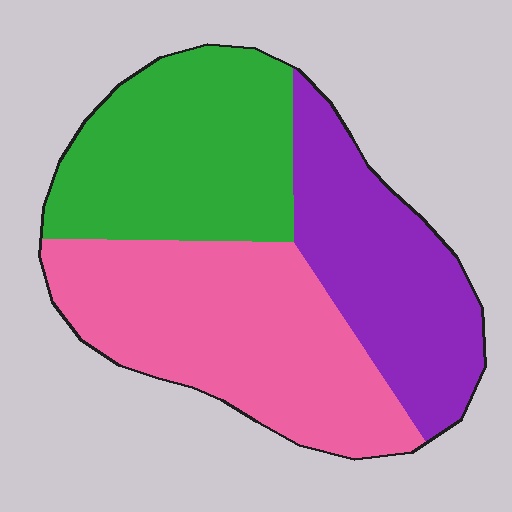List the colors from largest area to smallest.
From largest to smallest: pink, green, purple.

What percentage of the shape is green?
Green covers around 30% of the shape.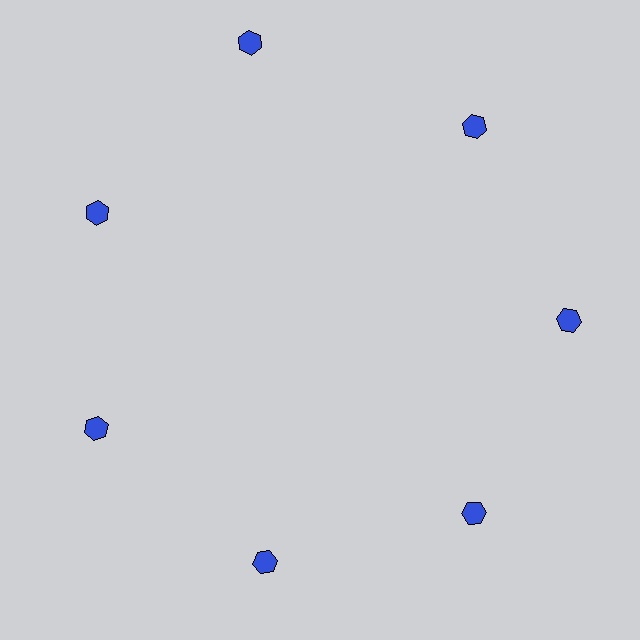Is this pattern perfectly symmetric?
No. The 7 blue hexagons are arranged in a ring, but one element near the 12 o'clock position is pushed outward from the center, breaking the 7-fold rotational symmetry.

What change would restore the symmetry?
The symmetry would be restored by moving it inward, back onto the ring so that all 7 hexagons sit at equal angles and equal distance from the center.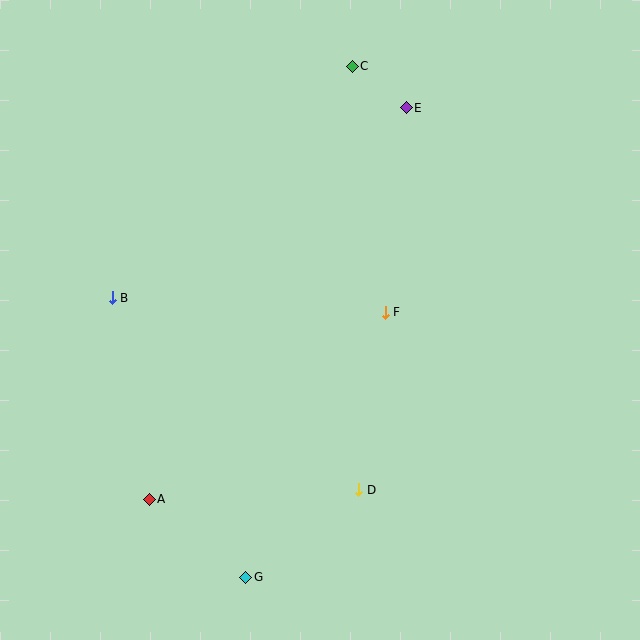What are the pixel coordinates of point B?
Point B is at (112, 298).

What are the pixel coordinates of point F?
Point F is at (385, 312).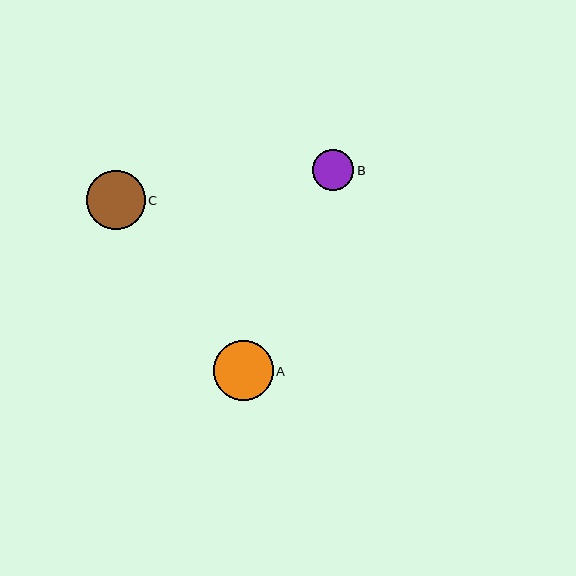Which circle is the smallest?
Circle B is the smallest with a size of approximately 41 pixels.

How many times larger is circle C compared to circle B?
Circle C is approximately 1.4 times the size of circle B.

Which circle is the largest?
Circle A is the largest with a size of approximately 60 pixels.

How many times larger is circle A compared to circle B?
Circle A is approximately 1.5 times the size of circle B.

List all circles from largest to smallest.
From largest to smallest: A, C, B.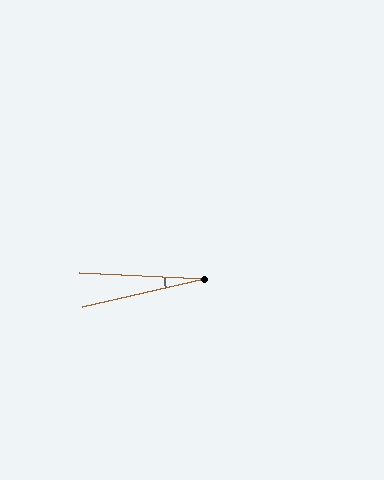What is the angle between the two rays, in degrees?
Approximately 16 degrees.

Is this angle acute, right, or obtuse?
It is acute.